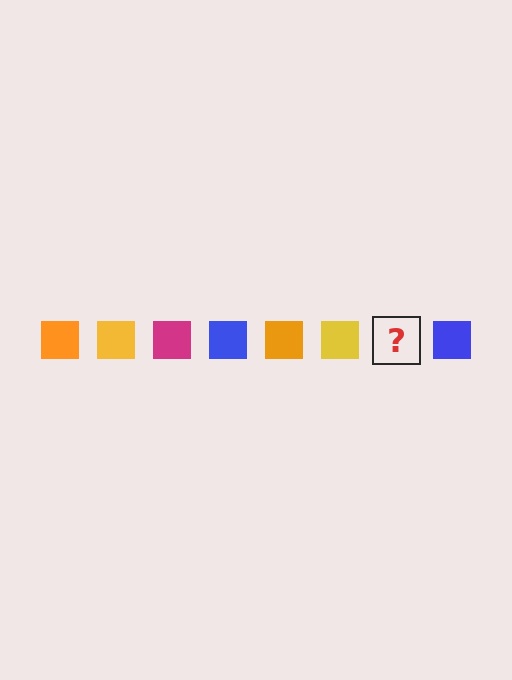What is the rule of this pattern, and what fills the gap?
The rule is that the pattern cycles through orange, yellow, magenta, blue squares. The gap should be filled with a magenta square.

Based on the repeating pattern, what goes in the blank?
The blank should be a magenta square.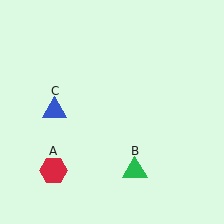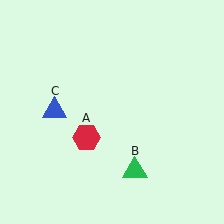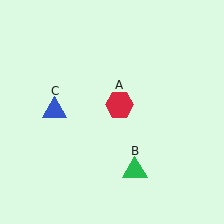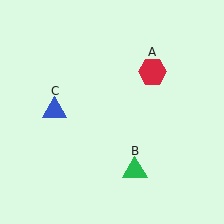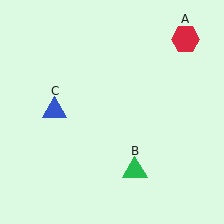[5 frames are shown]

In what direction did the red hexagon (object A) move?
The red hexagon (object A) moved up and to the right.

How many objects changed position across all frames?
1 object changed position: red hexagon (object A).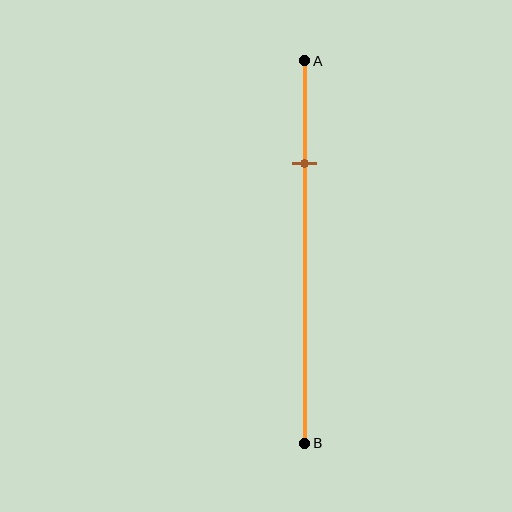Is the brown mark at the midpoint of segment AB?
No, the mark is at about 25% from A, not at the 50% midpoint.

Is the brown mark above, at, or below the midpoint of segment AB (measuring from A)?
The brown mark is above the midpoint of segment AB.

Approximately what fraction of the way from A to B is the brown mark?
The brown mark is approximately 25% of the way from A to B.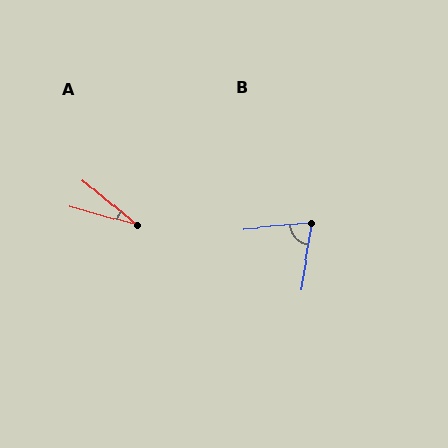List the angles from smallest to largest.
A (24°), B (75°).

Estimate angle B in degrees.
Approximately 75 degrees.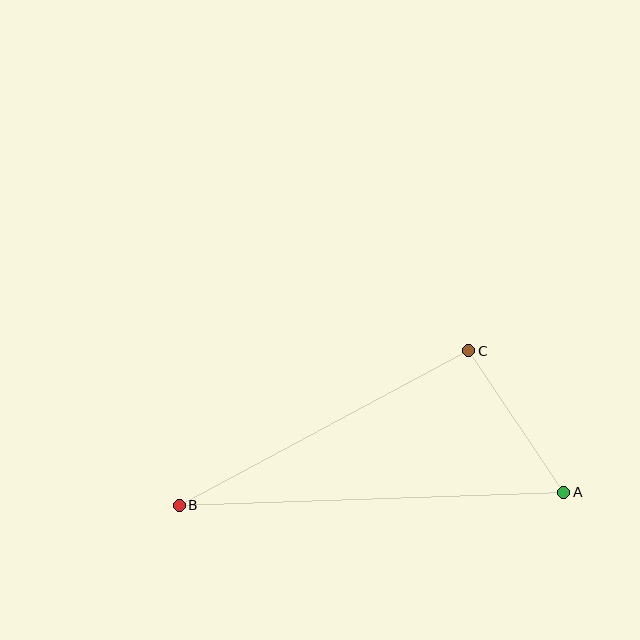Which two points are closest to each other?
Points A and C are closest to each other.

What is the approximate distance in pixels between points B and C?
The distance between B and C is approximately 328 pixels.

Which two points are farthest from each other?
Points A and B are farthest from each other.